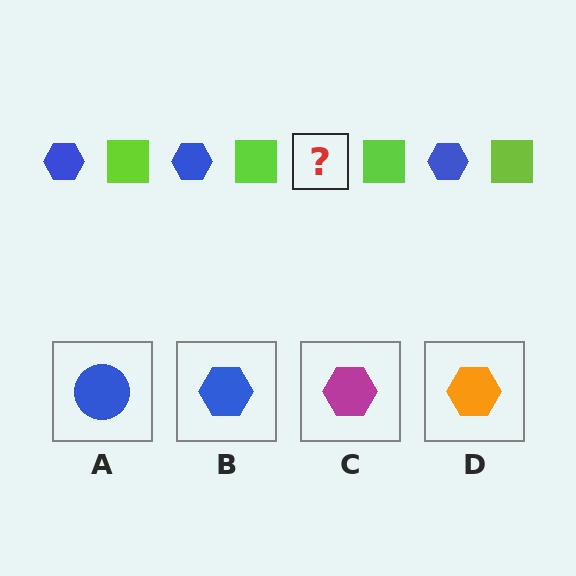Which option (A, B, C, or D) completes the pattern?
B.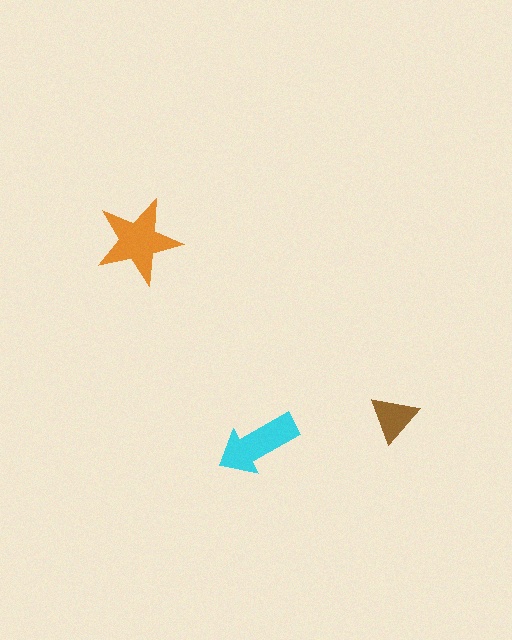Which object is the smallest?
The brown triangle.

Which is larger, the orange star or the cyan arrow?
The orange star.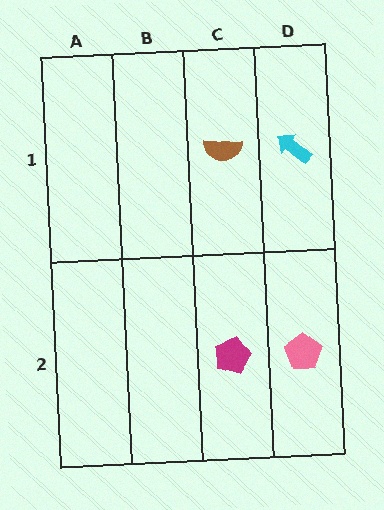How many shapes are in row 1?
2 shapes.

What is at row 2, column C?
A magenta pentagon.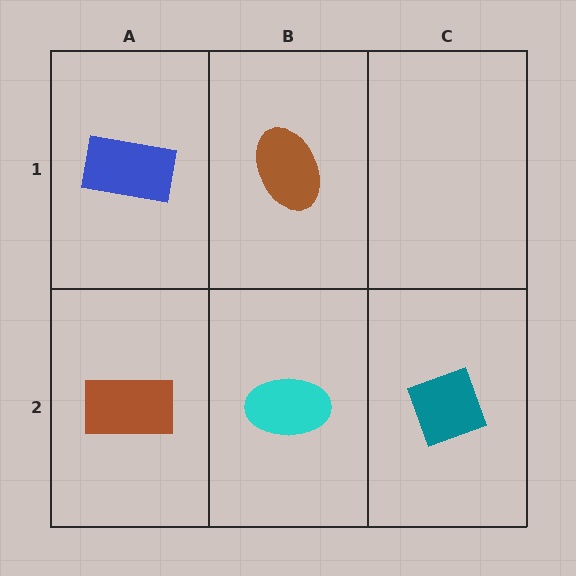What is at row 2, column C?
A teal diamond.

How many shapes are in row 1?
2 shapes.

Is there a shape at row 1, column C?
No, that cell is empty.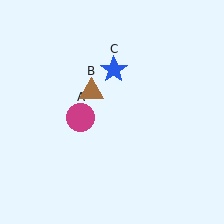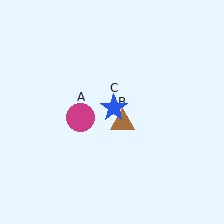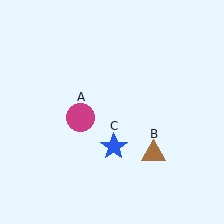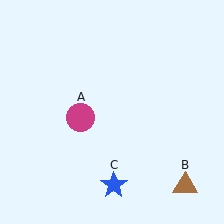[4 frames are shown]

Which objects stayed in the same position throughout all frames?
Magenta circle (object A) remained stationary.